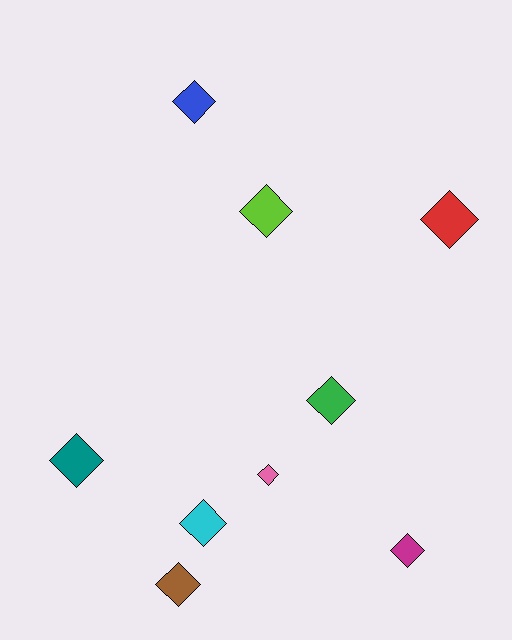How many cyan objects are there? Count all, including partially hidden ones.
There is 1 cyan object.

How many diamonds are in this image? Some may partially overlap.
There are 9 diamonds.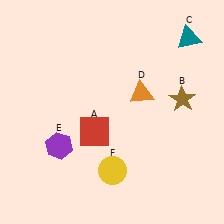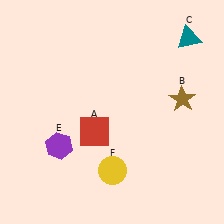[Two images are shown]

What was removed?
The orange triangle (D) was removed in Image 2.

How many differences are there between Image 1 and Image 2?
There is 1 difference between the two images.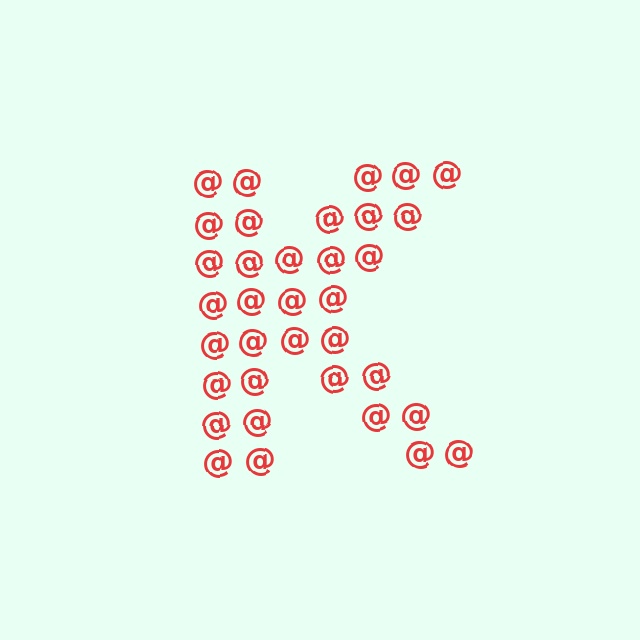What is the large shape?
The large shape is the letter K.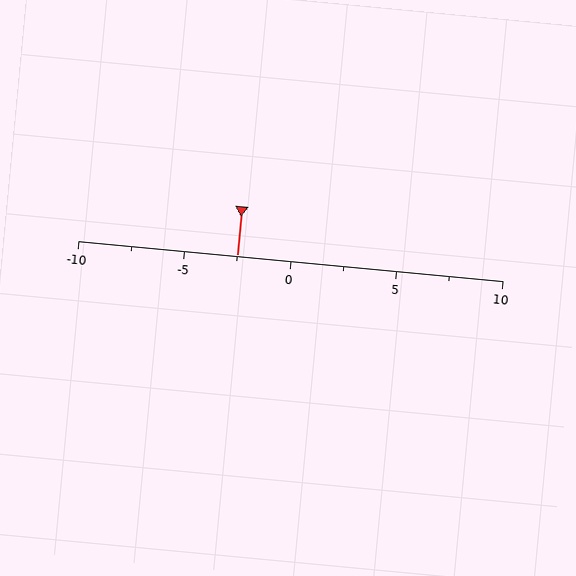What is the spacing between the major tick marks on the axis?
The major ticks are spaced 5 apart.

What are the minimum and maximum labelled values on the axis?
The axis runs from -10 to 10.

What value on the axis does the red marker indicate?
The marker indicates approximately -2.5.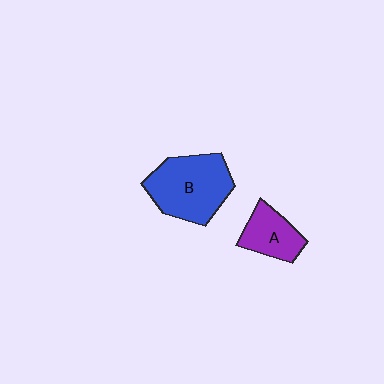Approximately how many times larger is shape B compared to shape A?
Approximately 1.9 times.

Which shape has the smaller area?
Shape A (purple).